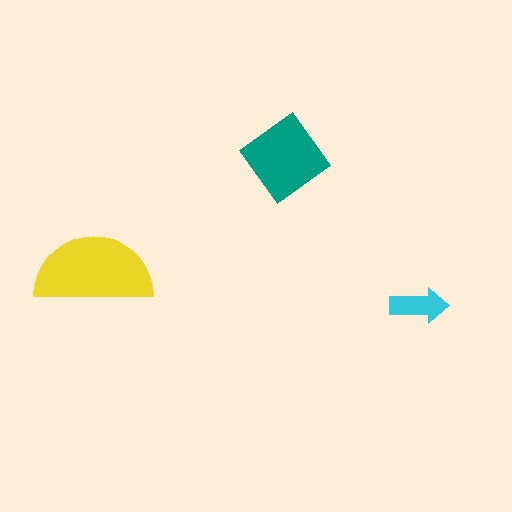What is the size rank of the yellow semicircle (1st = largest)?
1st.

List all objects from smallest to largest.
The cyan arrow, the teal diamond, the yellow semicircle.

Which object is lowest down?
The cyan arrow is bottommost.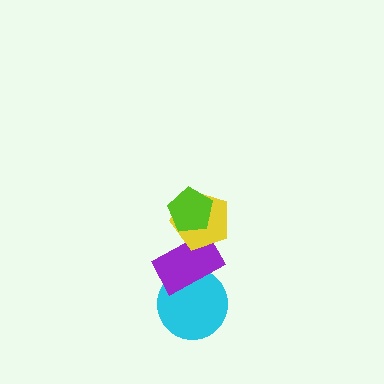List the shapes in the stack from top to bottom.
From top to bottom: the lime pentagon, the yellow pentagon, the purple rectangle, the cyan circle.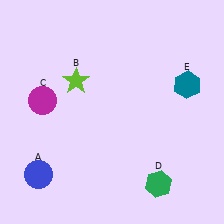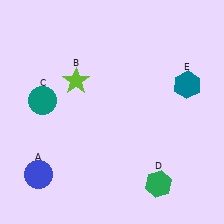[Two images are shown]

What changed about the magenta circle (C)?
In Image 1, C is magenta. In Image 2, it changed to teal.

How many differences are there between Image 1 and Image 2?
There is 1 difference between the two images.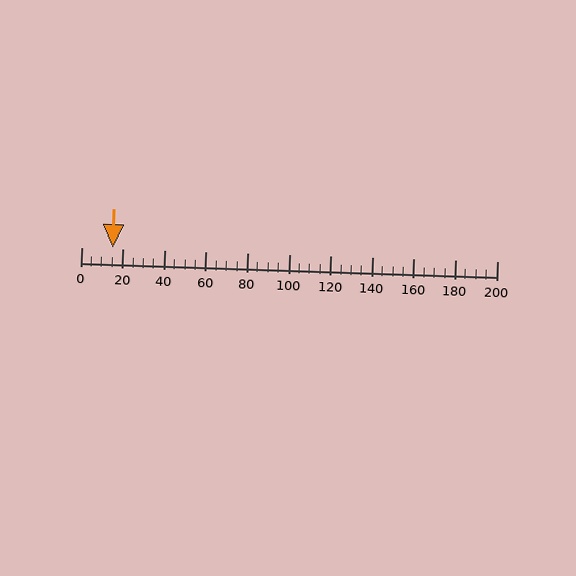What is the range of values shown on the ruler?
The ruler shows values from 0 to 200.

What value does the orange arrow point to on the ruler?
The orange arrow points to approximately 15.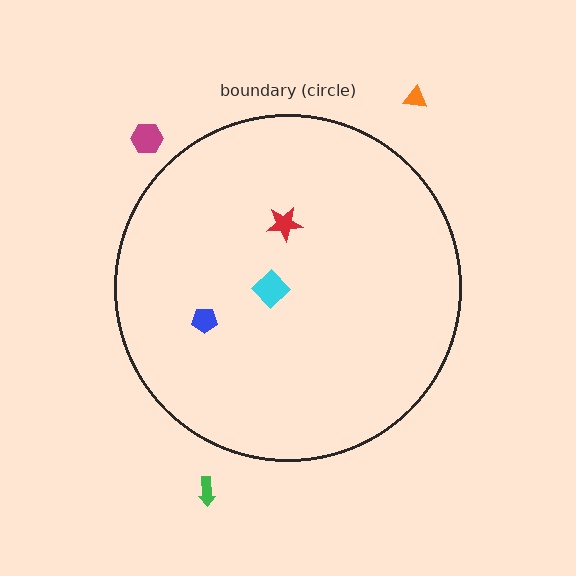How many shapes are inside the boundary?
3 inside, 3 outside.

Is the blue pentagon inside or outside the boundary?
Inside.